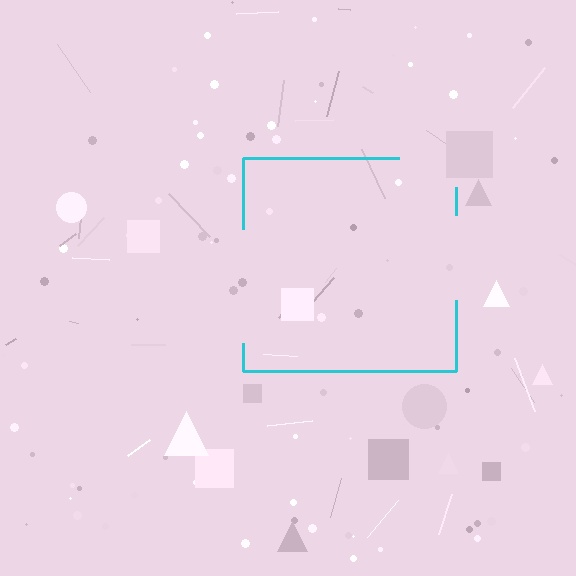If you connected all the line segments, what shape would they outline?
They would outline a square.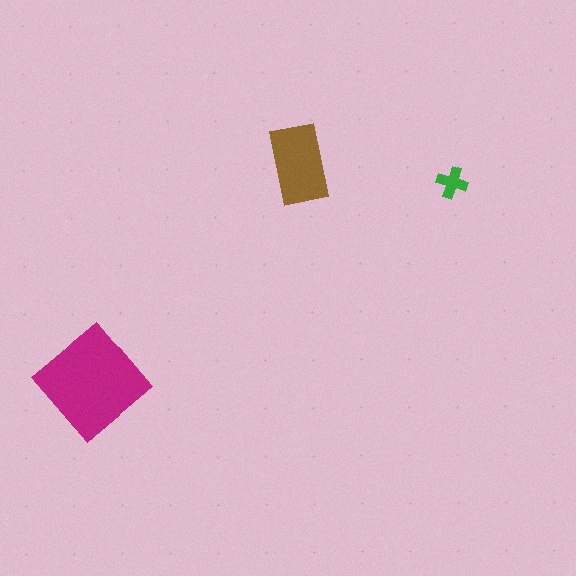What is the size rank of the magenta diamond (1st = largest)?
1st.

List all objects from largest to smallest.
The magenta diamond, the brown rectangle, the green cross.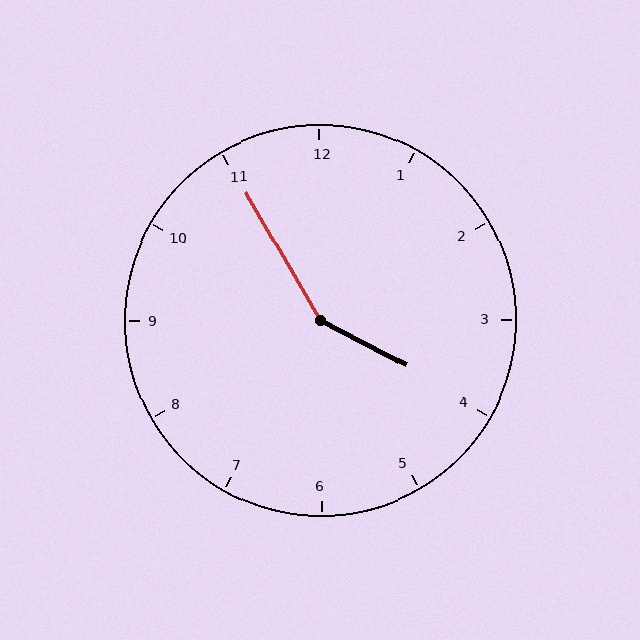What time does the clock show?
3:55.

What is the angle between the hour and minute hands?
Approximately 148 degrees.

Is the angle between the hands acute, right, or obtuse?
It is obtuse.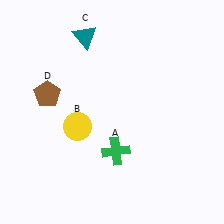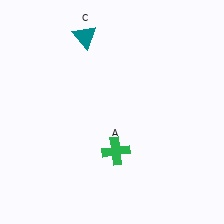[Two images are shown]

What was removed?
The yellow circle (B), the brown pentagon (D) were removed in Image 2.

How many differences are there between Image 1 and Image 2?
There are 2 differences between the two images.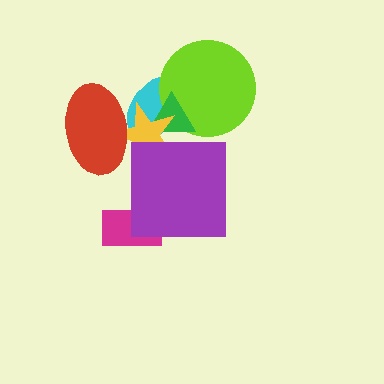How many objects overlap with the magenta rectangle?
1 object overlaps with the magenta rectangle.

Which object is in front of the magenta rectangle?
The purple square is in front of the magenta rectangle.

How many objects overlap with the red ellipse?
2 objects overlap with the red ellipse.